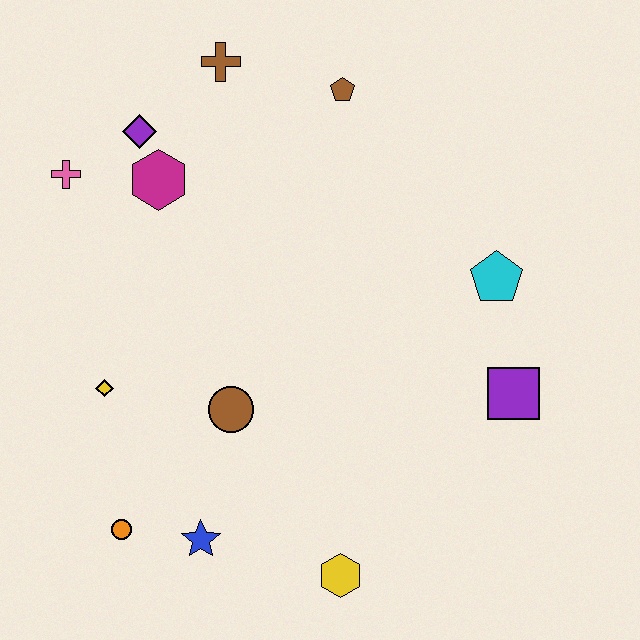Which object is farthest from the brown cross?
The yellow hexagon is farthest from the brown cross.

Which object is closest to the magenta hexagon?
The purple diamond is closest to the magenta hexagon.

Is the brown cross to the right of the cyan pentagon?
No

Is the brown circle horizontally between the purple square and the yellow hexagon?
No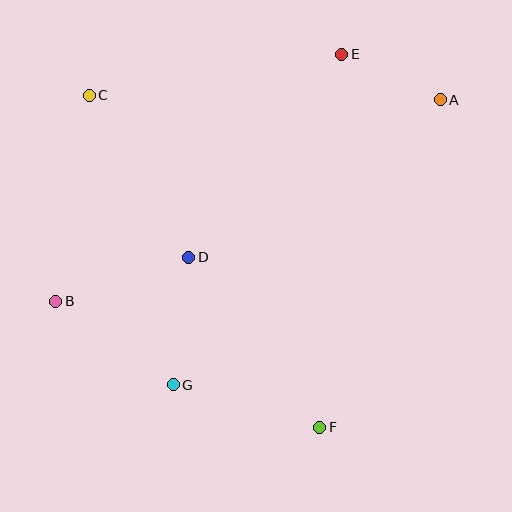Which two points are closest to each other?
Points A and E are closest to each other.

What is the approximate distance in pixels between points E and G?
The distance between E and G is approximately 371 pixels.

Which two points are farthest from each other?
Points A and B are farthest from each other.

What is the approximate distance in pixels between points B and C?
The distance between B and C is approximately 209 pixels.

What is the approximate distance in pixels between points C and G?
The distance between C and G is approximately 301 pixels.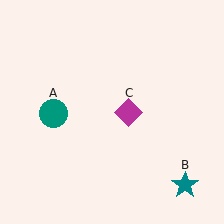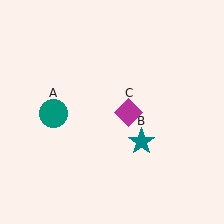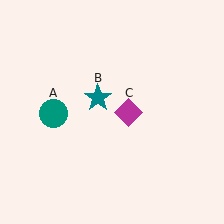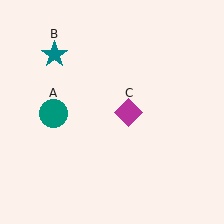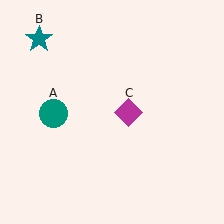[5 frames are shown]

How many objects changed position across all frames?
1 object changed position: teal star (object B).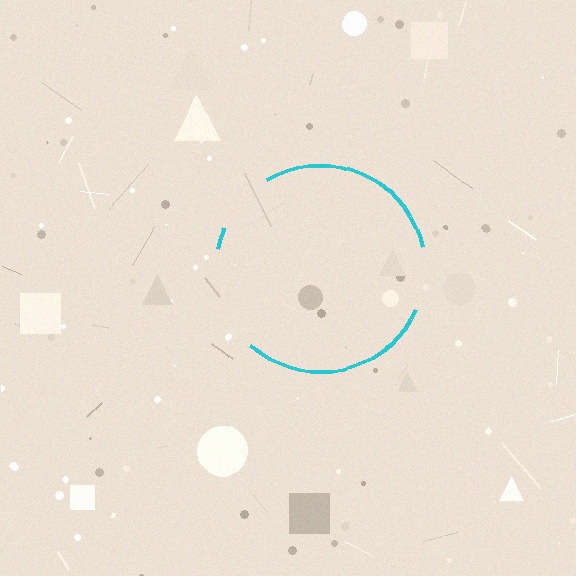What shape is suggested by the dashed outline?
The dashed outline suggests a circle.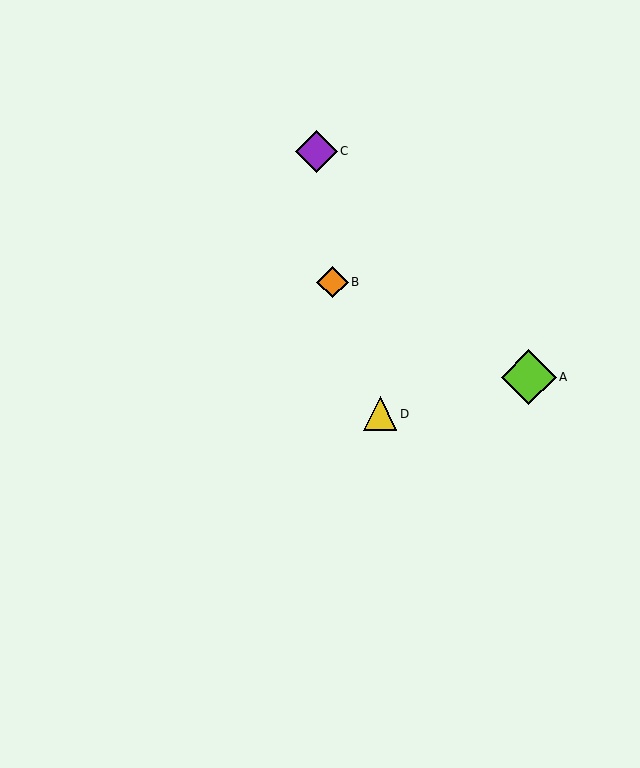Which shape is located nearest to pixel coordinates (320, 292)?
The orange diamond (labeled B) at (332, 282) is nearest to that location.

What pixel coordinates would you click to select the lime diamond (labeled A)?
Click at (529, 377) to select the lime diamond A.